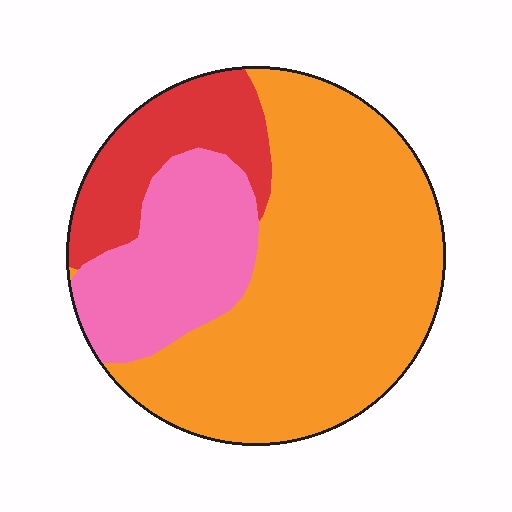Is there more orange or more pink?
Orange.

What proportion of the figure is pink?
Pink takes up less than a quarter of the figure.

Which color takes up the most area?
Orange, at roughly 60%.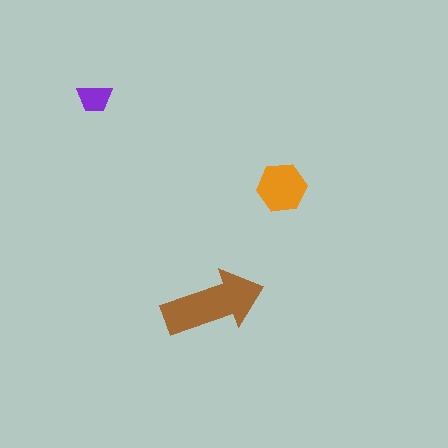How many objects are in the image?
There are 3 objects in the image.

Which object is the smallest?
The purple trapezoid.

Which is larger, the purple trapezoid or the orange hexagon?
The orange hexagon.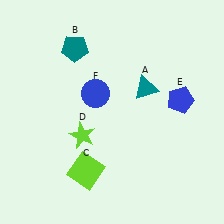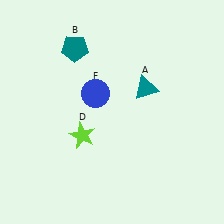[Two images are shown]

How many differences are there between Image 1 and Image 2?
There are 2 differences between the two images.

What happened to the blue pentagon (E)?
The blue pentagon (E) was removed in Image 2. It was in the top-right area of Image 1.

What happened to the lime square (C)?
The lime square (C) was removed in Image 2. It was in the bottom-left area of Image 1.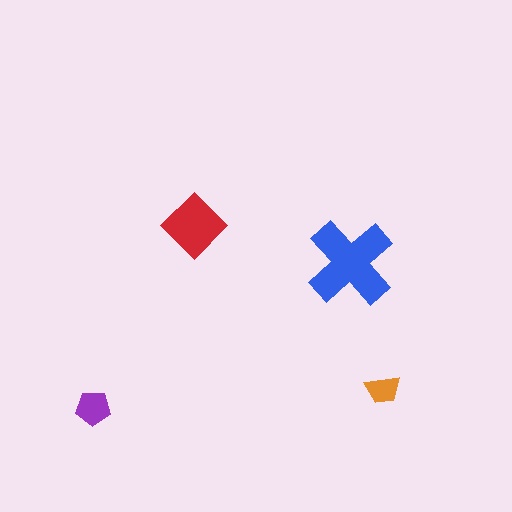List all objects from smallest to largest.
The orange trapezoid, the purple pentagon, the red diamond, the blue cross.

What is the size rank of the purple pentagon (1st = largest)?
3rd.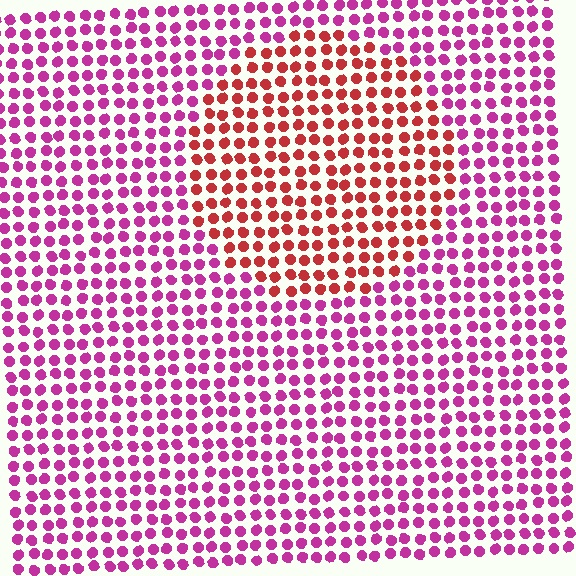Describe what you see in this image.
The image is filled with small magenta elements in a uniform arrangement. A circle-shaped region is visible where the elements are tinted to a slightly different hue, forming a subtle color boundary.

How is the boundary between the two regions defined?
The boundary is defined purely by a slight shift in hue (about 43 degrees). Spacing, size, and orientation are identical on both sides.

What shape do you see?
I see a circle.